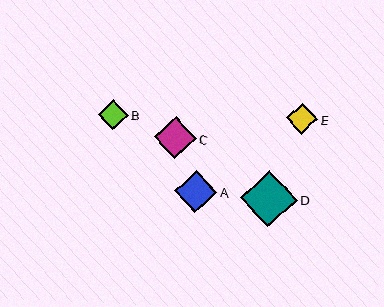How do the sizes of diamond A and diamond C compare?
Diamond A and diamond C are approximately the same size.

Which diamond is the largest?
Diamond D is the largest with a size of approximately 57 pixels.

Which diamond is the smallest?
Diamond B is the smallest with a size of approximately 30 pixels.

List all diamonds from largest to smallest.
From largest to smallest: D, A, C, E, B.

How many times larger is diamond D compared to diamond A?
Diamond D is approximately 1.3 times the size of diamond A.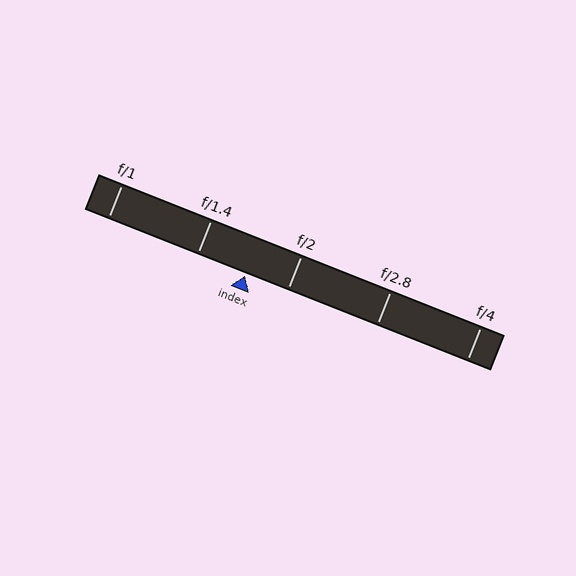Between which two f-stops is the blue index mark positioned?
The index mark is between f/1.4 and f/2.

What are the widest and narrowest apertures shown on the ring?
The widest aperture shown is f/1 and the narrowest is f/4.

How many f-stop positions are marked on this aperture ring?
There are 5 f-stop positions marked.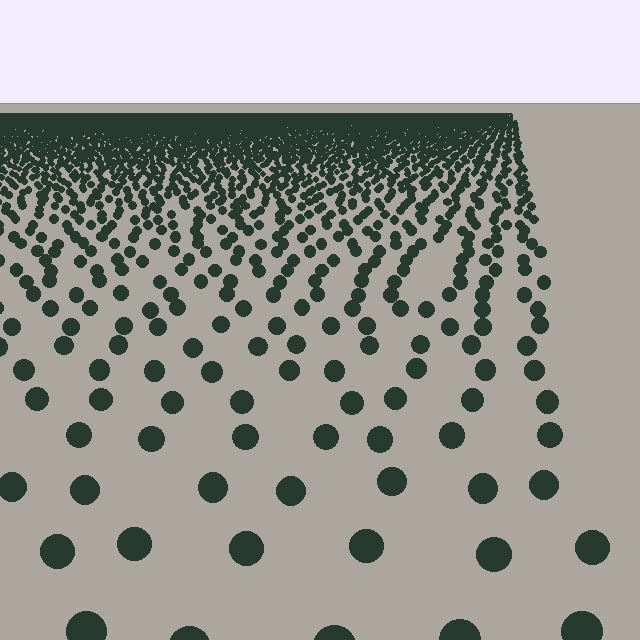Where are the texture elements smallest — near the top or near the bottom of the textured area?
Near the top.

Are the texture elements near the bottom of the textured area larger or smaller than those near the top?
Larger. Near the bottom, elements are closer to the viewer and appear at a bigger on-screen size.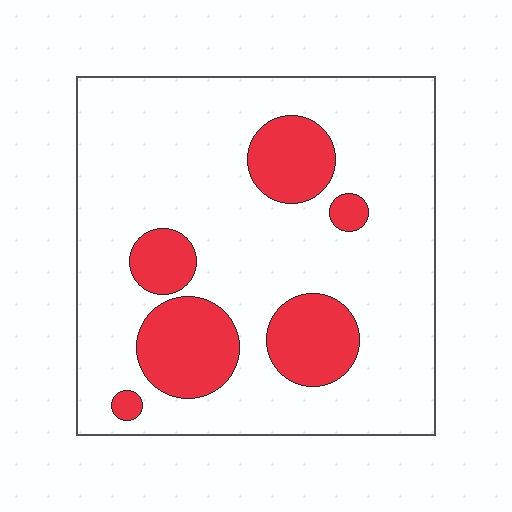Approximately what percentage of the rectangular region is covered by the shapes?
Approximately 20%.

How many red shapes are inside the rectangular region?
6.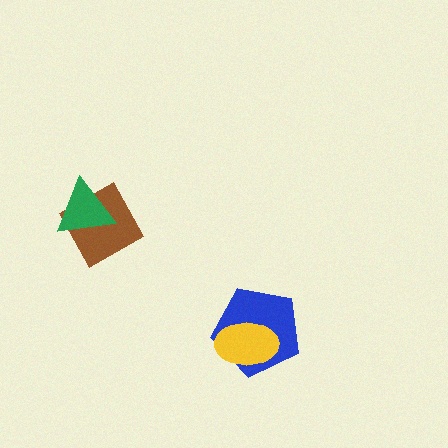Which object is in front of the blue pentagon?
The yellow ellipse is in front of the blue pentagon.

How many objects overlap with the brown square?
1 object overlaps with the brown square.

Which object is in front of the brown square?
The green triangle is in front of the brown square.